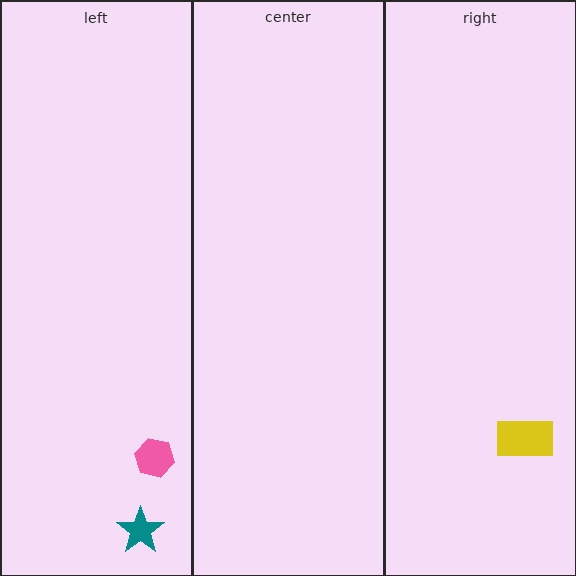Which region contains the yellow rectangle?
The right region.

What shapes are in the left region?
The teal star, the pink hexagon.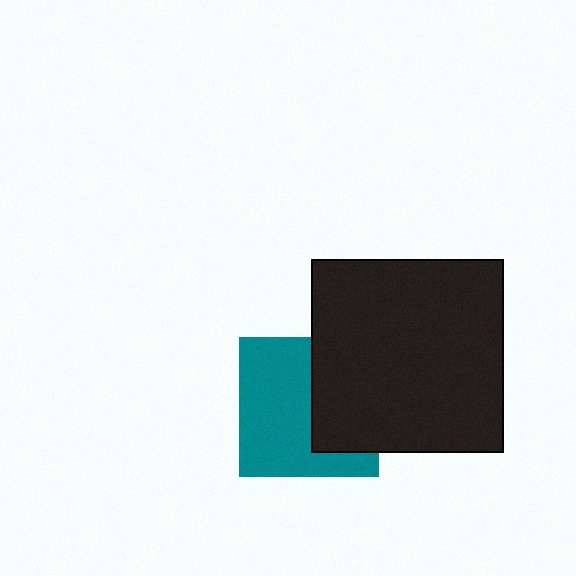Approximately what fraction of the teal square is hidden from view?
Roughly 40% of the teal square is hidden behind the black square.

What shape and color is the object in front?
The object in front is a black square.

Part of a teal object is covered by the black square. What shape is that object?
It is a square.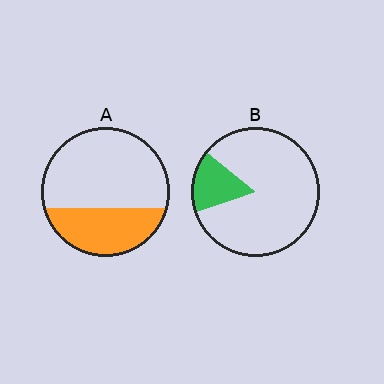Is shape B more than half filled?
No.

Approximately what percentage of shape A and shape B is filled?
A is approximately 35% and B is approximately 15%.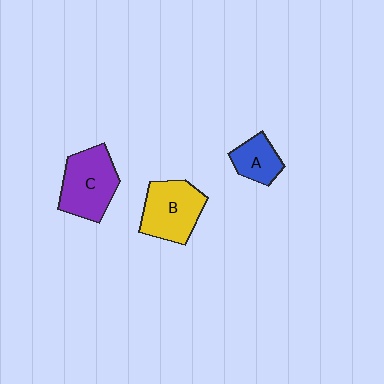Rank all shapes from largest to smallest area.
From largest to smallest: C (purple), B (yellow), A (blue).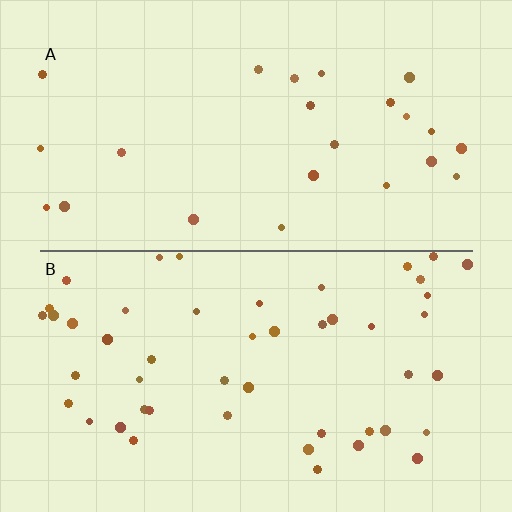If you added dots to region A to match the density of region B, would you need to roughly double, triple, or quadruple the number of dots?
Approximately double.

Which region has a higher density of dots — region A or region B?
B (the bottom).